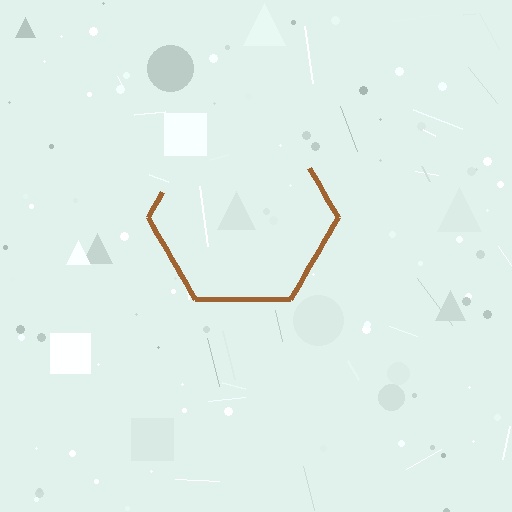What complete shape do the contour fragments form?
The contour fragments form a hexagon.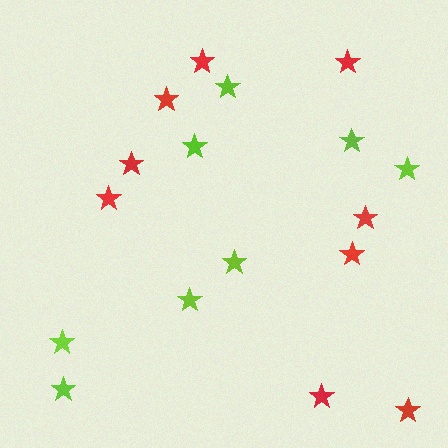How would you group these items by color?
There are 2 groups: one group of lime stars (8) and one group of red stars (9).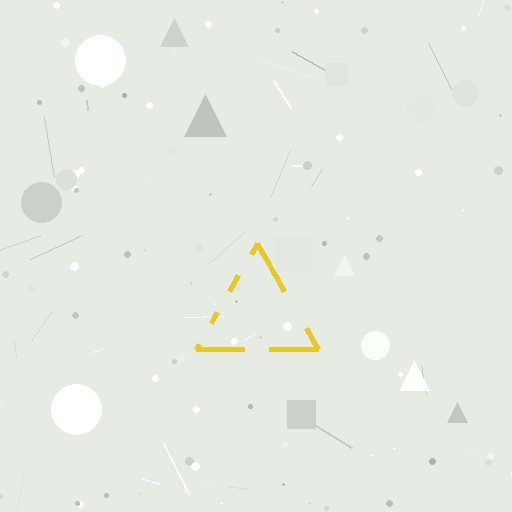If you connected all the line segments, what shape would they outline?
They would outline a triangle.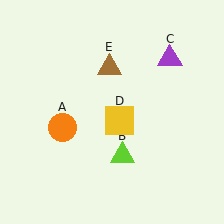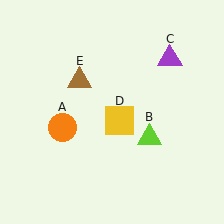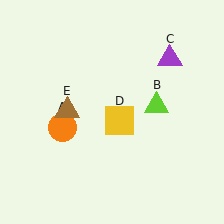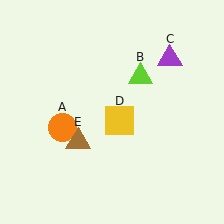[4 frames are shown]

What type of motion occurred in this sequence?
The lime triangle (object B), brown triangle (object E) rotated counterclockwise around the center of the scene.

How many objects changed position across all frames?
2 objects changed position: lime triangle (object B), brown triangle (object E).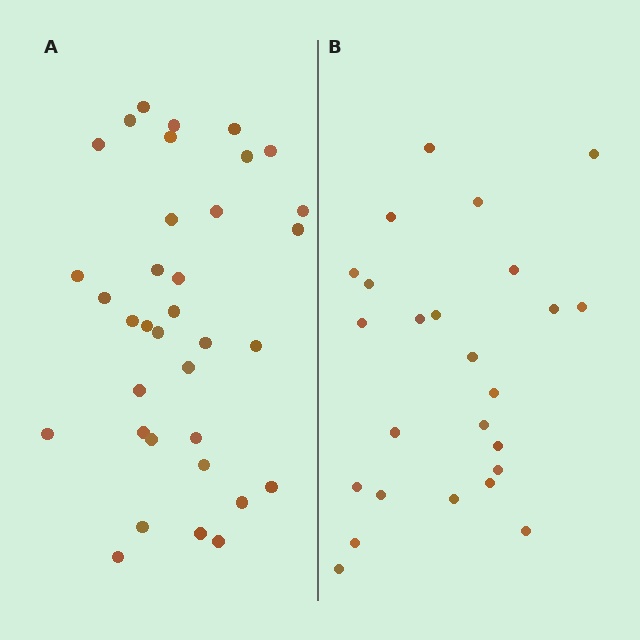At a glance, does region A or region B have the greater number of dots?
Region A (the left region) has more dots.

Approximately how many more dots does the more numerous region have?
Region A has roughly 10 or so more dots than region B.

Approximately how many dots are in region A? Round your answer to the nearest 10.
About 40 dots. (The exact count is 35, which rounds to 40.)